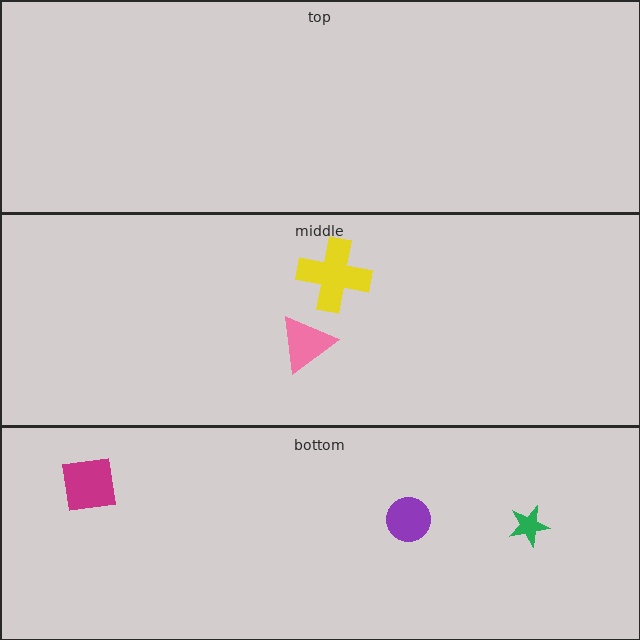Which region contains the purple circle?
The bottom region.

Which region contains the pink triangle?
The middle region.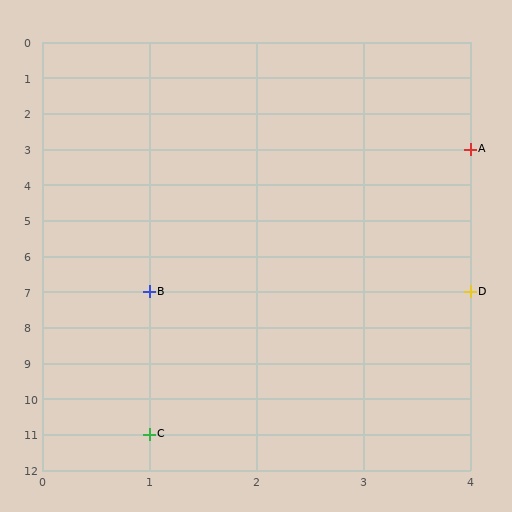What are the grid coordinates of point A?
Point A is at grid coordinates (4, 3).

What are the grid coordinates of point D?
Point D is at grid coordinates (4, 7).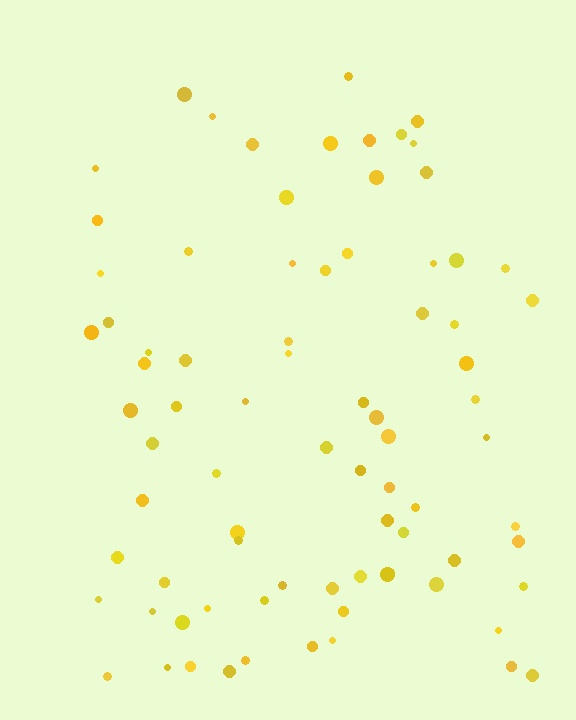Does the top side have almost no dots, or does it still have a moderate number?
Still a moderate number, just noticeably fewer than the bottom.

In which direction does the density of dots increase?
From top to bottom, with the bottom side densest.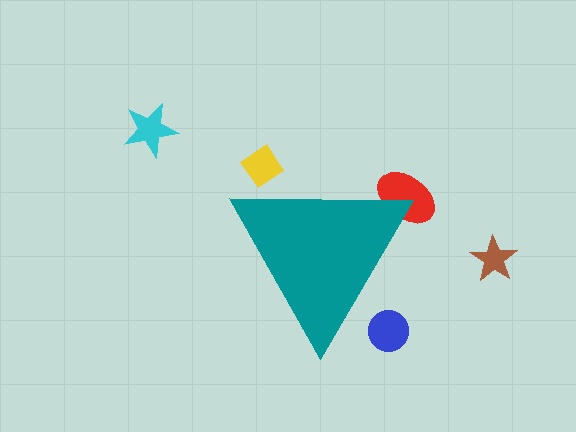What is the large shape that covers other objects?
A teal triangle.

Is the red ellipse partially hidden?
Yes, the red ellipse is partially hidden behind the teal triangle.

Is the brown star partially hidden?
No, the brown star is fully visible.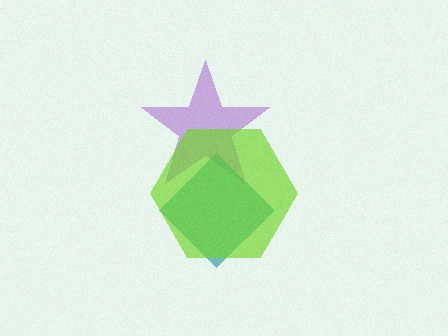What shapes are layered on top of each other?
The layered shapes are: a purple star, a teal diamond, a lime hexagon.